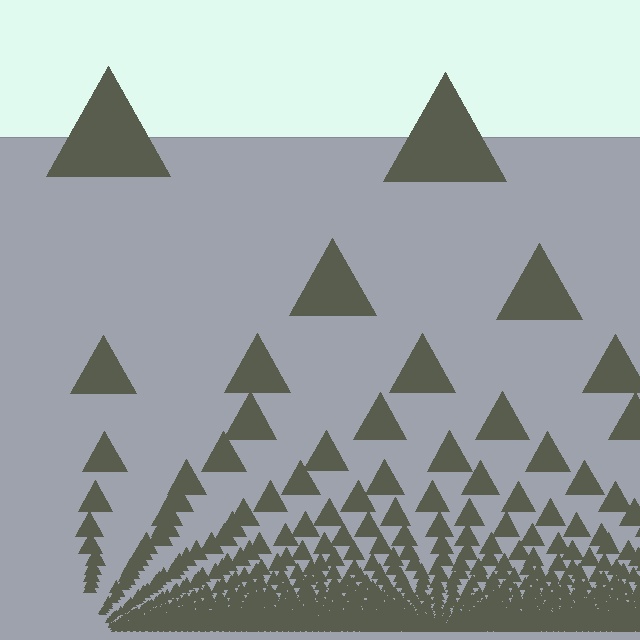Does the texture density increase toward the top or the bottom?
Density increases toward the bottom.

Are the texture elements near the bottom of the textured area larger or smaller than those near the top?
Smaller. The gradient is inverted — elements near the bottom are smaller and denser.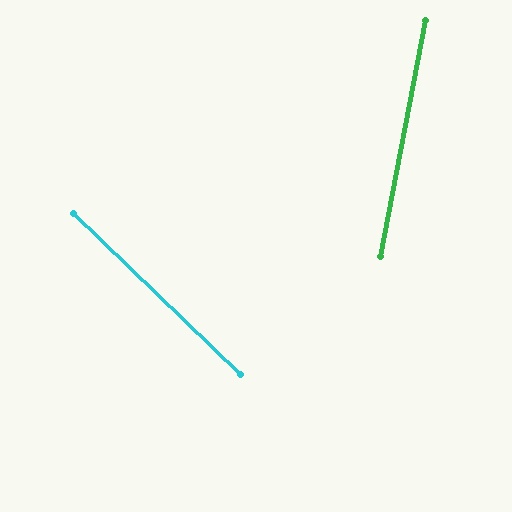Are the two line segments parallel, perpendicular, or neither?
Neither parallel nor perpendicular — they differ by about 57°.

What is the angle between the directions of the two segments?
Approximately 57 degrees.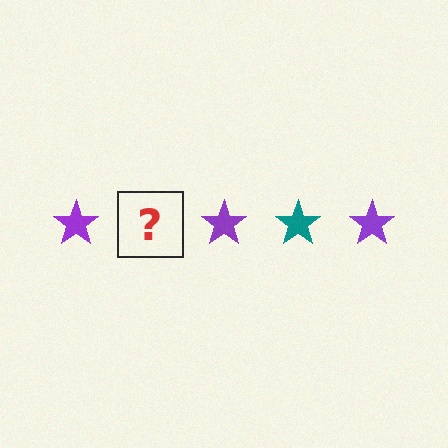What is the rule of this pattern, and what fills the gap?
The rule is that the pattern cycles through purple, teal stars. The gap should be filled with a teal star.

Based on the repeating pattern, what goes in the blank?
The blank should be a teal star.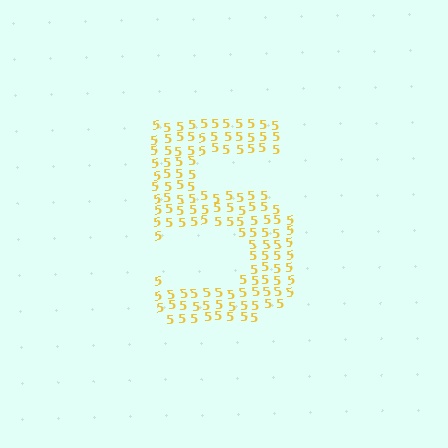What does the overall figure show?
The overall figure shows the digit 5.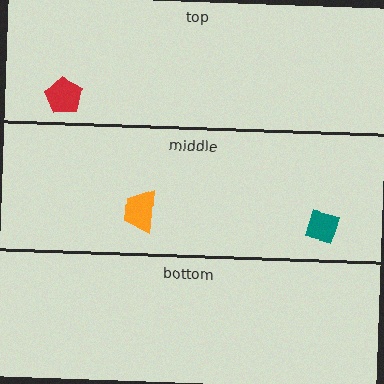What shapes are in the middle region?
The orange trapezoid, the teal square.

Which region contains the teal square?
The middle region.